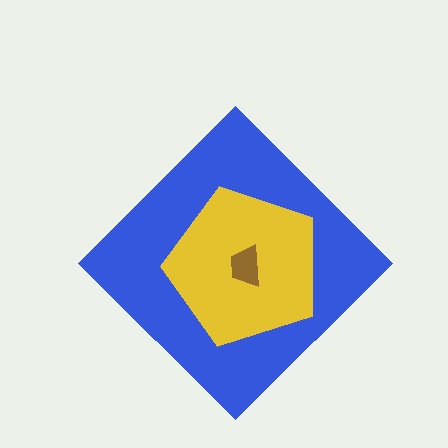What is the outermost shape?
The blue diamond.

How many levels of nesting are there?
3.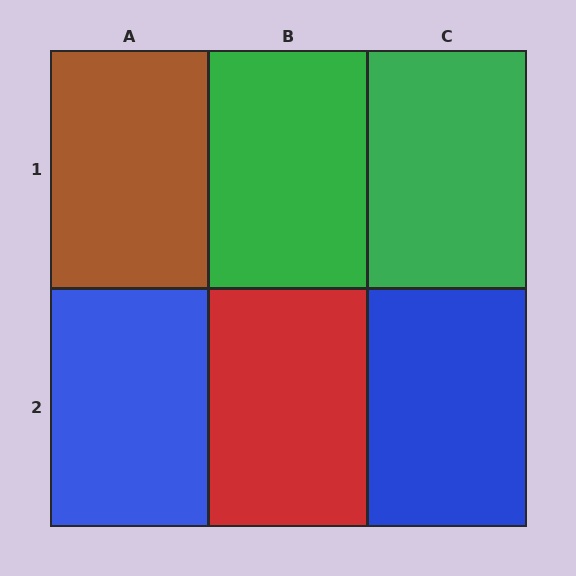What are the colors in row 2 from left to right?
Blue, red, blue.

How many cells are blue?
2 cells are blue.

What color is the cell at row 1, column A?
Brown.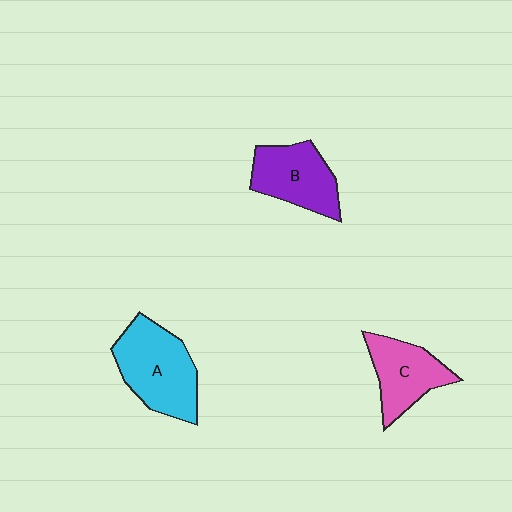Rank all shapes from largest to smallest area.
From largest to smallest: A (cyan), B (purple), C (pink).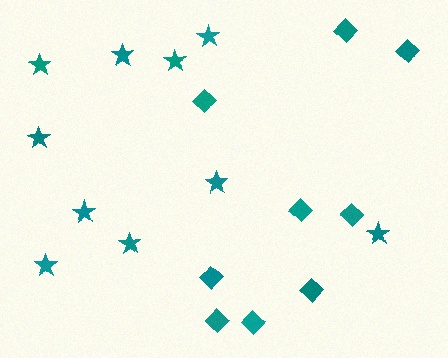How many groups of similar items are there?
There are 2 groups: one group of diamonds (9) and one group of stars (10).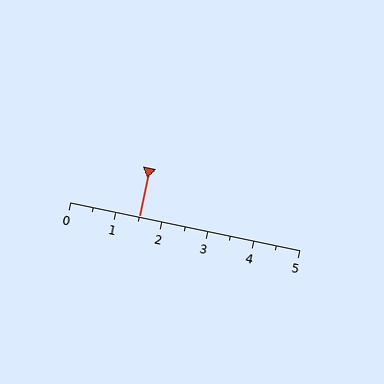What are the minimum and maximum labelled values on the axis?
The axis runs from 0 to 5.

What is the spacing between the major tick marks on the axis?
The major ticks are spaced 1 apart.